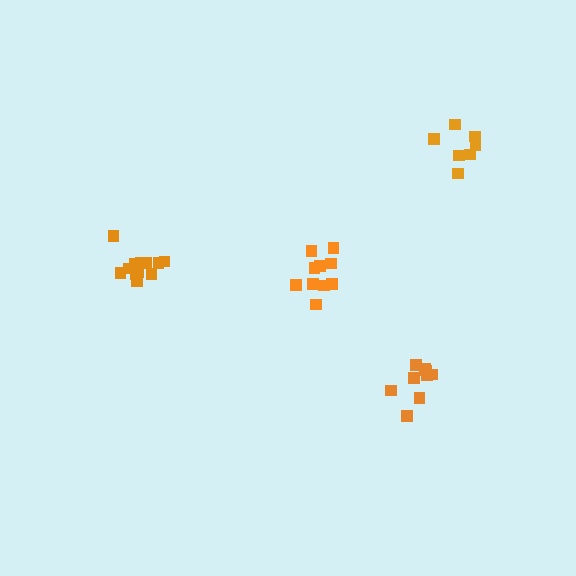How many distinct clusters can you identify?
There are 4 distinct clusters.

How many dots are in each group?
Group 1: 13 dots, Group 2: 7 dots, Group 3: 9 dots, Group 4: 10 dots (39 total).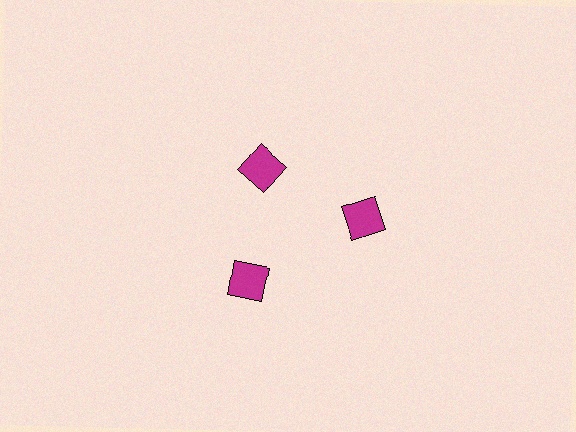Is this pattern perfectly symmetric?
No. The 3 magenta squares are arranged in a ring, but one element near the 11 o'clock position is pulled inward toward the center, breaking the 3-fold rotational symmetry.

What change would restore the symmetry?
The symmetry would be restored by moving it outward, back onto the ring so that all 3 squares sit at equal angles and equal distance from the center.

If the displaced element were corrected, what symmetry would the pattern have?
It would have 3-fold rotational symmetry — the pattern would map onto itself every 120 degrees.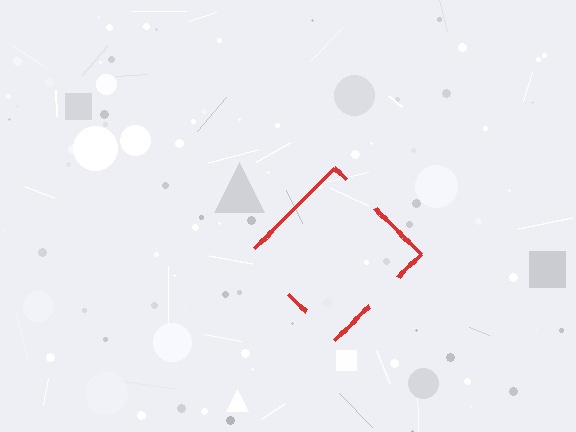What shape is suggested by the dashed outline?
The dashed outline suggests a diamond.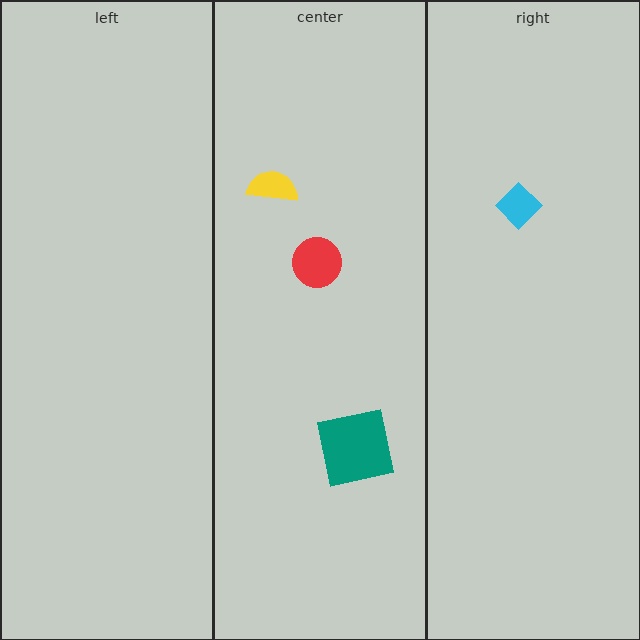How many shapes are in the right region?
1.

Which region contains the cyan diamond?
The right region.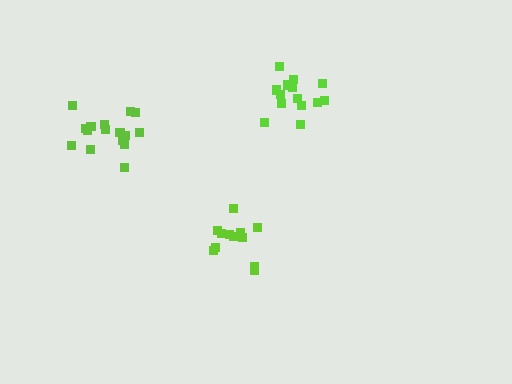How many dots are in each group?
Group 1: 16 dots, Group 2: 14 dots, Group 3: 12 dots (42 total).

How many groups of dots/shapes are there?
There are 3 groups.